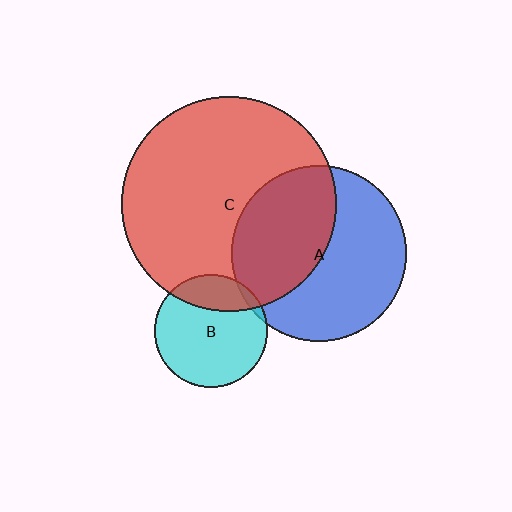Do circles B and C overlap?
Yes.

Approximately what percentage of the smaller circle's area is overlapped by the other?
Approximately 25%.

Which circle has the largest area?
Circle C (red).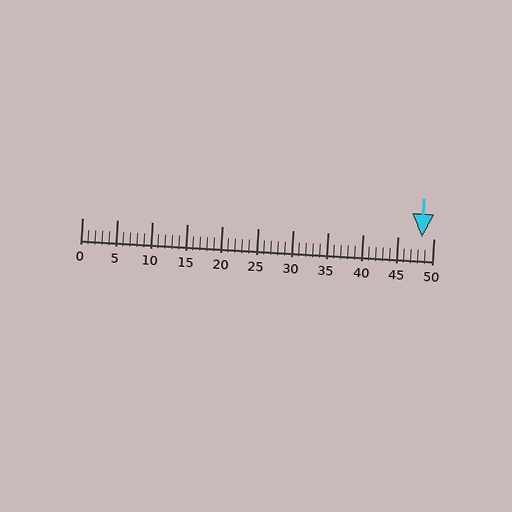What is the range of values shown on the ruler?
The ruler shows values from 0 to 50.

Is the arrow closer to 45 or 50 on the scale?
The arrow is closer to 50.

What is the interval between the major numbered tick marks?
The major tick marks are spaced 5 units apart.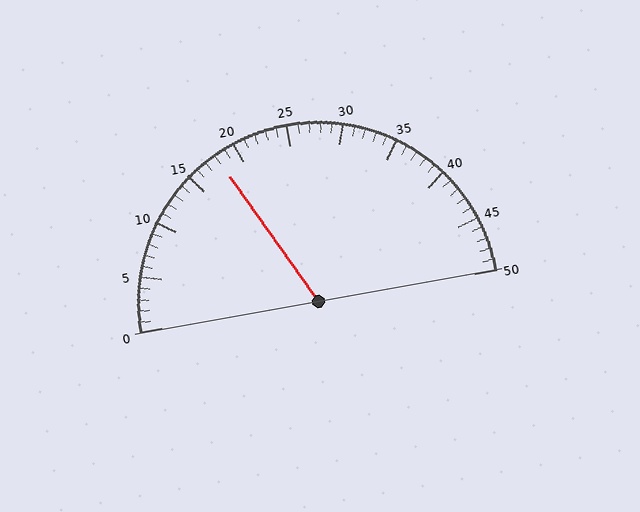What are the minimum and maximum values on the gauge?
The gauge ranges from 0 to 50.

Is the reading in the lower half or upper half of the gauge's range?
The reading is in the lower half of the range (0 to 50).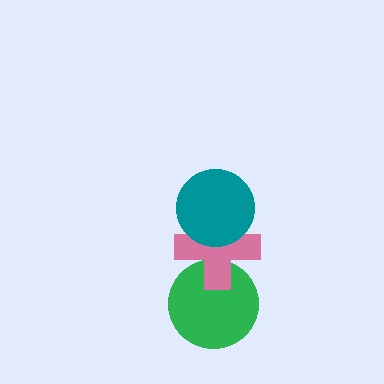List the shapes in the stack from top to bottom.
From top to bottom: the teal circle, the pink cross, the green circle.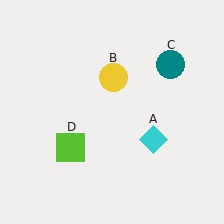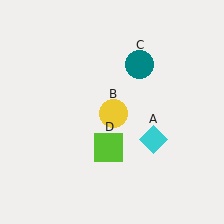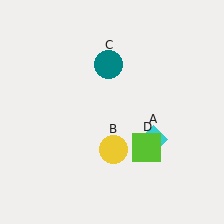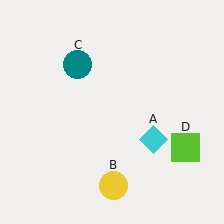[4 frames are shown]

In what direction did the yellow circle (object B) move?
The yellow circle (object B) moved down.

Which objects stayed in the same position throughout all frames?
Cyan diamond (object A) remained stationary.